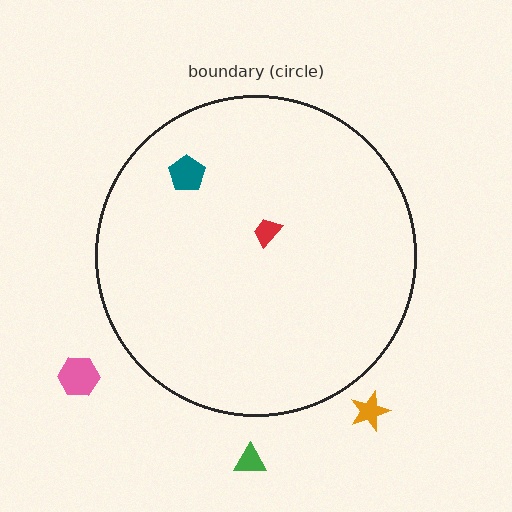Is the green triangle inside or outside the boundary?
Outside.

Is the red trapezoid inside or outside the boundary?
Inside.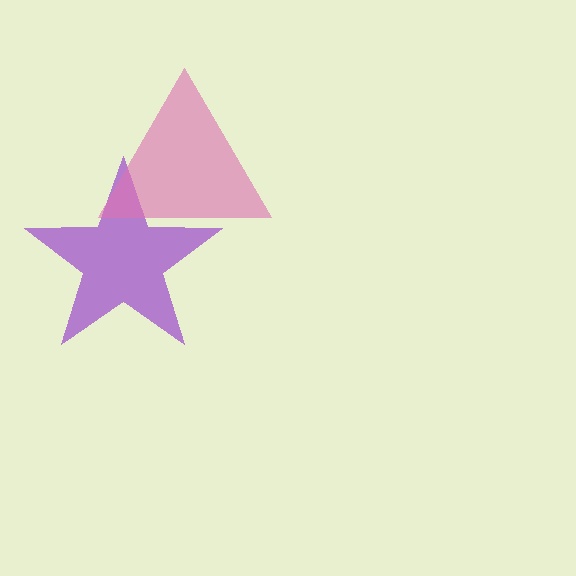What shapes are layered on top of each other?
The layered shapes are: a purple star, a pink triangle.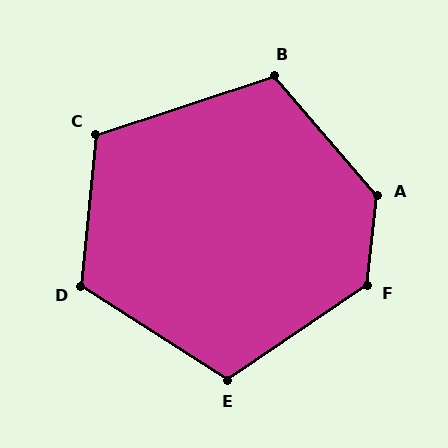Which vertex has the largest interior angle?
A, at approximately 133 degrees.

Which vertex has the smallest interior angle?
B, at approximately 113 degrees.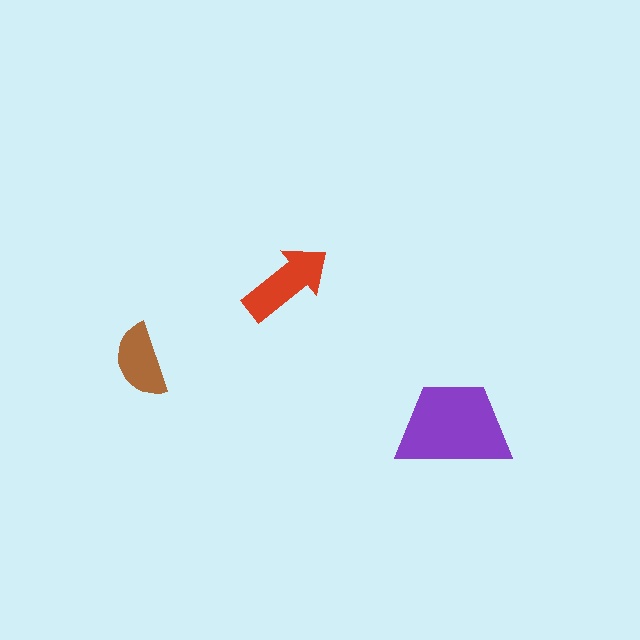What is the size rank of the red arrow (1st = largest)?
2nd.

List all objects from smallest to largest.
The brown semicircle, the red arrow, the purple trapezoid.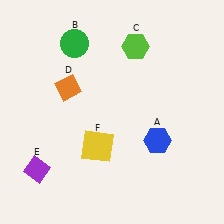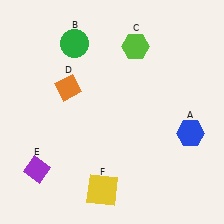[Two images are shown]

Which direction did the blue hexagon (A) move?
The blue hexagon (A) moved right.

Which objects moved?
The objects that moved are: the blue hexagon (A), the yellow square (F).